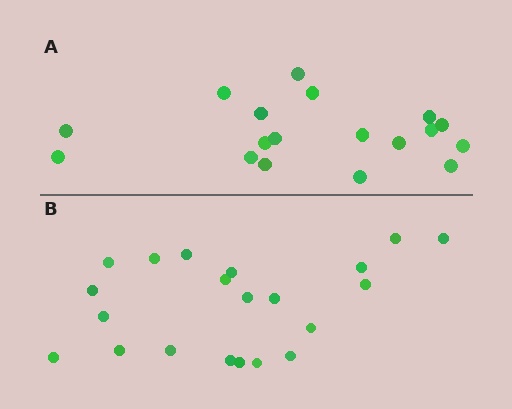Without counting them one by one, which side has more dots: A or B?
Region B (the bottom region) has more dots.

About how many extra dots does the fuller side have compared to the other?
Region B has just a few more — roughly 2 or 3 more dots than region A.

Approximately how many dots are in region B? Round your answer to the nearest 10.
About 20 dots. (The exact count is 21, which rounds to 20.)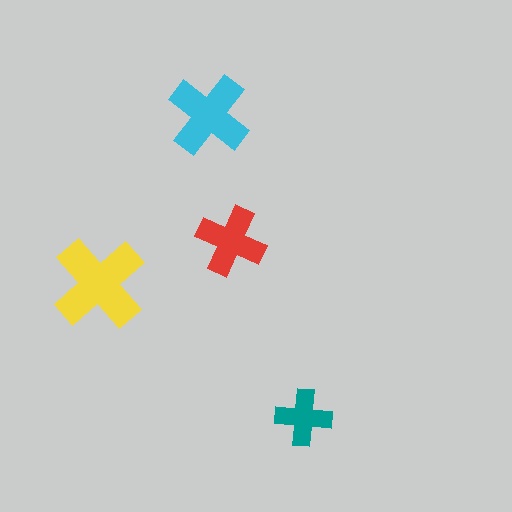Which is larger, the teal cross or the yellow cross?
The yellow one.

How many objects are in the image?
There are 4 objects in the image.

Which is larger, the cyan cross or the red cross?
The cyan one.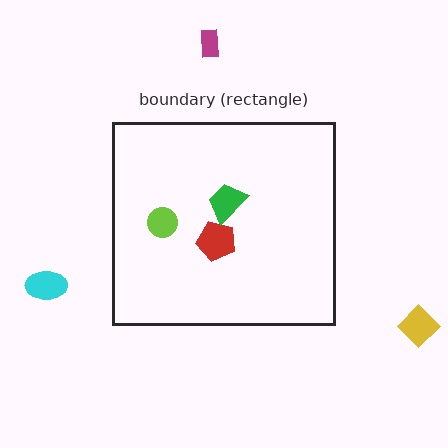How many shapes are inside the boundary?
3 inside, 3 outside.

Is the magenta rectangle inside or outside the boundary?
Outside.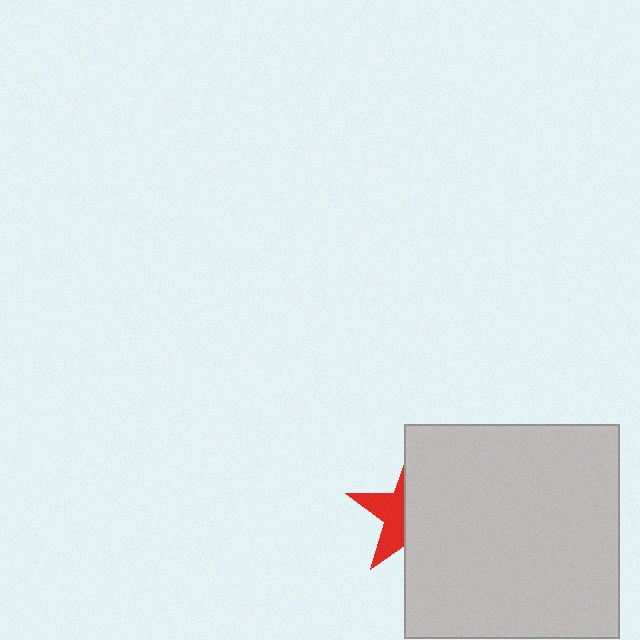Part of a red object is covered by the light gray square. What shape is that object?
It is a star.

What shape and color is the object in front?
The object in front is a light gray square.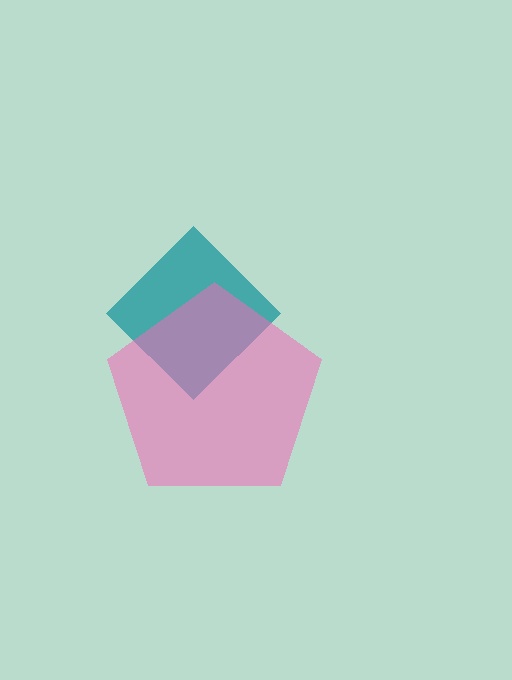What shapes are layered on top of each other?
The layered shapes are: a teal diamond, a pink pentagon.